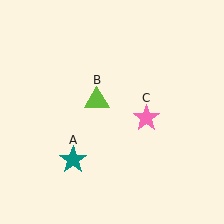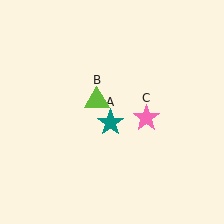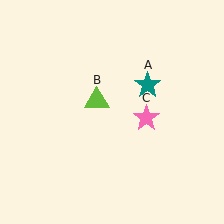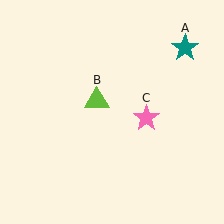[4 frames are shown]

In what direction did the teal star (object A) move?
The teal star (object A) moved up and to the right.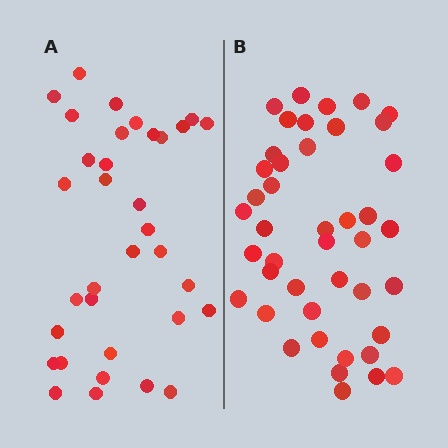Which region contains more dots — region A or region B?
Region B (the right region) has more dots.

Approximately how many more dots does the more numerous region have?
Region B has roughly 8 or so more dots than region A.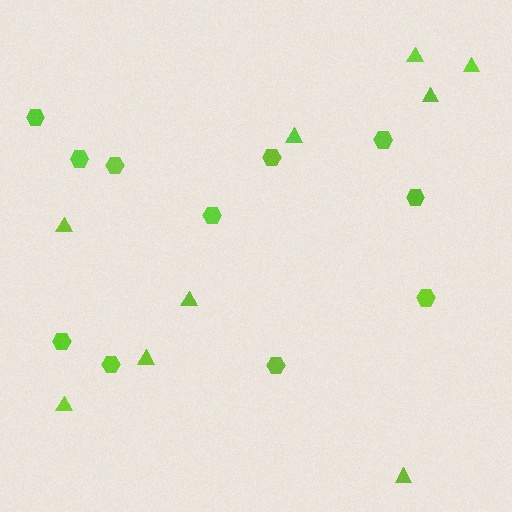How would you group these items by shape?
There are 2 groups: one group of hexagons (11) and one group of triangles (9).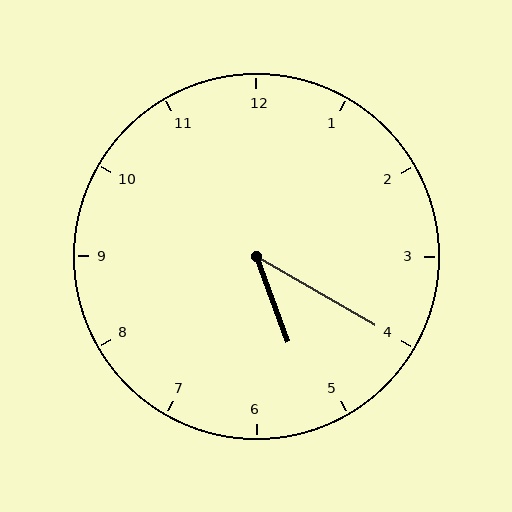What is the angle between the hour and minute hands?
Approximately 40 degrees.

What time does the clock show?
5:20.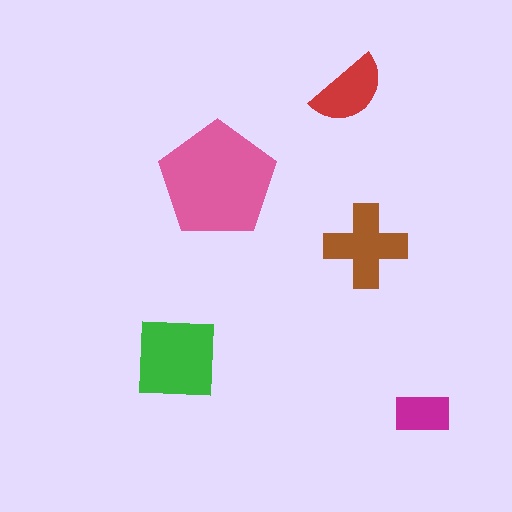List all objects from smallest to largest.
The magenta rectangle, the red semicircle, the brown cross, the green square, the pink pentagon.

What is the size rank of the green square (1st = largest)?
2nd.